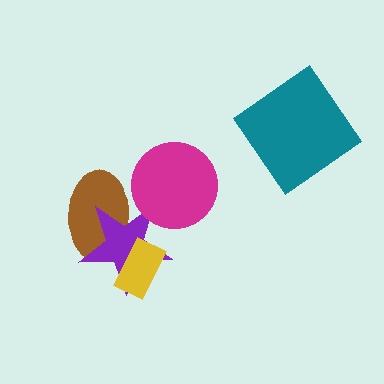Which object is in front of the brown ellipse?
The purple star is in front of the brown ellipse.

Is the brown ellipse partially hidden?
Yes, it is partially covered by another shape.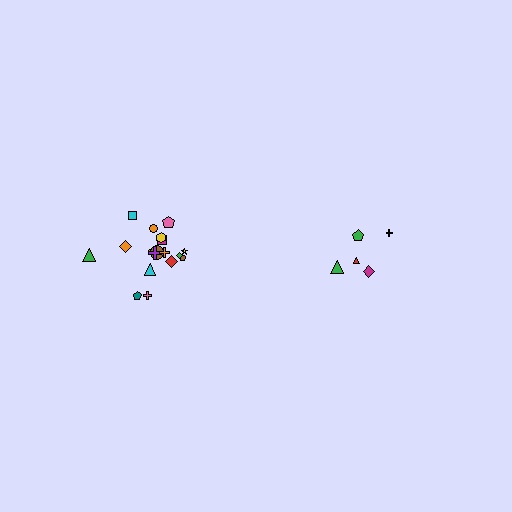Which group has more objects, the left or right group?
The left group.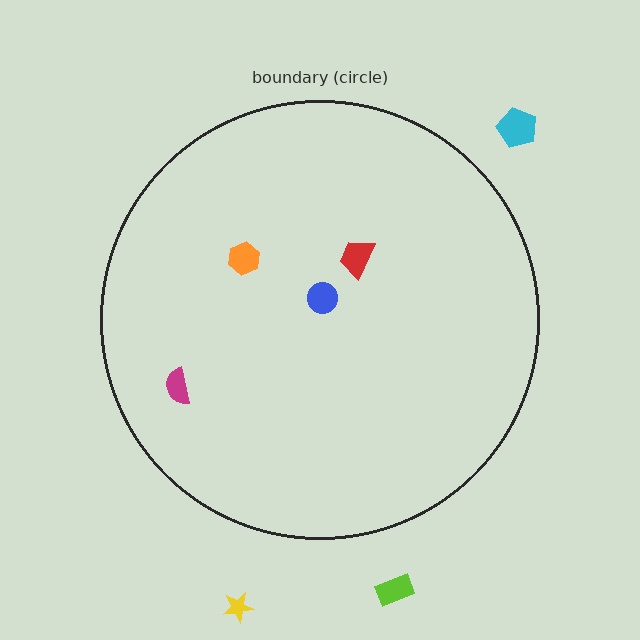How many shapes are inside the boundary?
4 inside, 3 outside.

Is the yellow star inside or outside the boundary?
Outside.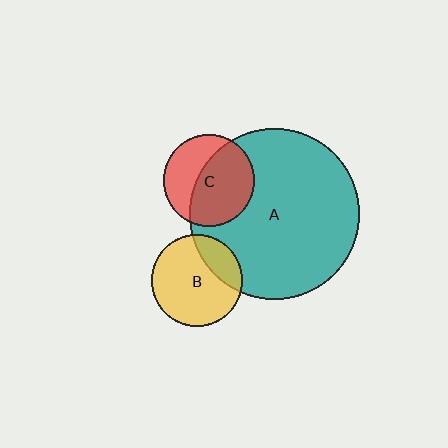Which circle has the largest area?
Circle A (teal).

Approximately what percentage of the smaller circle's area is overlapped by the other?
Approximately 25%.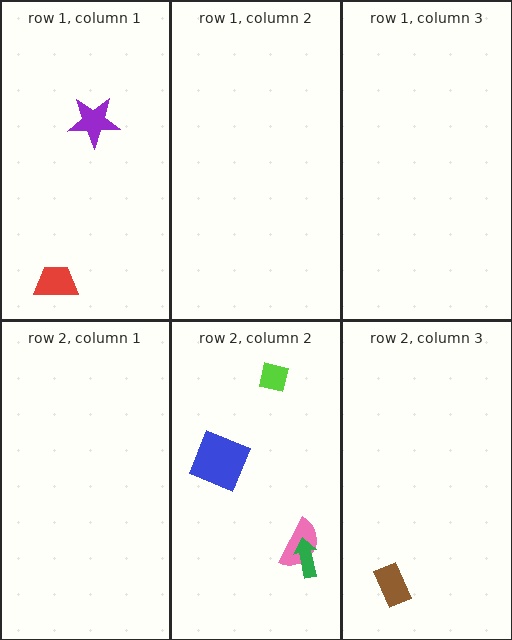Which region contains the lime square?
The row 2, column 2 region.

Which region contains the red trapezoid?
The row 1, column 1 region.